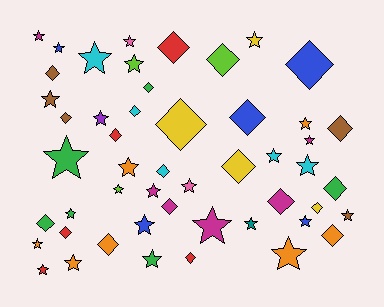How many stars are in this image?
There are 28 stars.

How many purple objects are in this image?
There is 1 purple object.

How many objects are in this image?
There are 50 objects.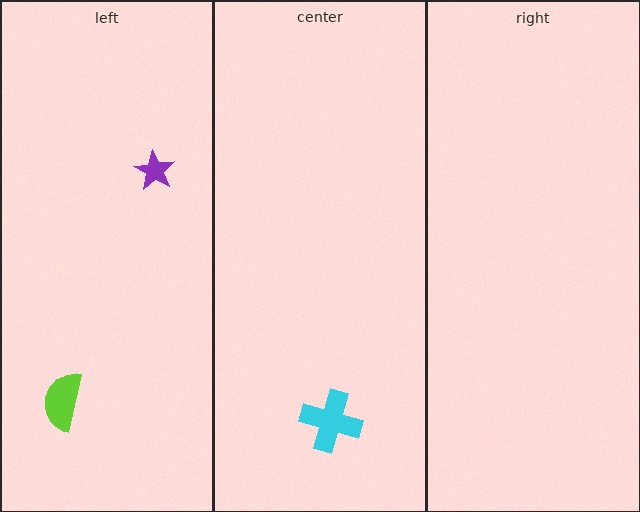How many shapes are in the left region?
2.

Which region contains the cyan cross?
The center region.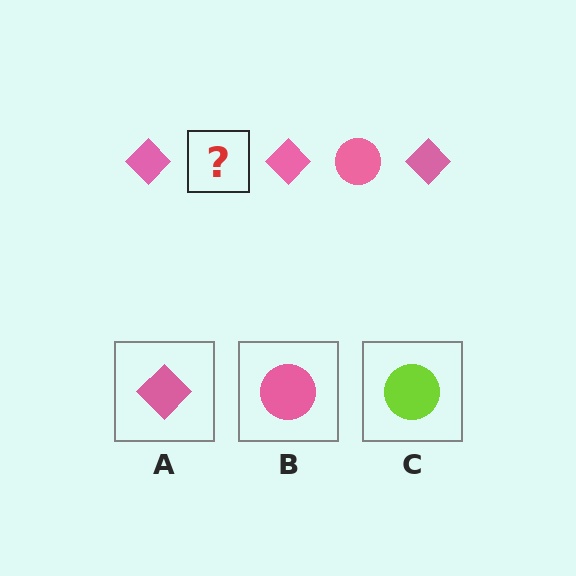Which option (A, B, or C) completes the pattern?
B.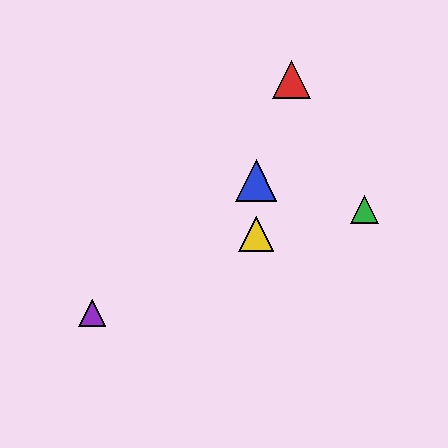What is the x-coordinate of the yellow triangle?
The yellow triangle is at x≈256.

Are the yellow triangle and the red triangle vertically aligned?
No, the yellow triangle is at x≈256 and the red triangle is at x≈291.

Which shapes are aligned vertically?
The blue triangle, the yellow triangle are aligned vertically.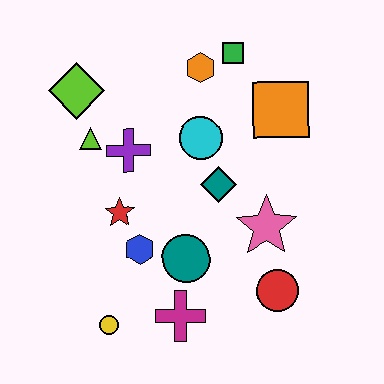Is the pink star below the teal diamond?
Yes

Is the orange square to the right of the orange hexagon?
Yes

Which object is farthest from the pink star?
The lime diamond is farthest from the pink star.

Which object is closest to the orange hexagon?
The green square is closest to the orange hexagon.